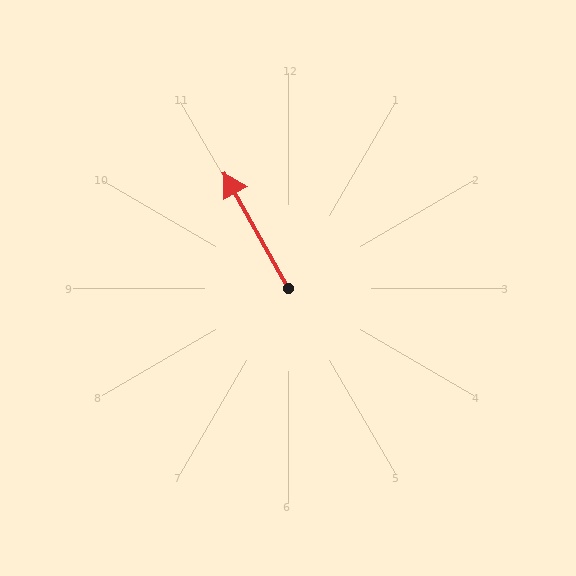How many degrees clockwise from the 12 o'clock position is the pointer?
Approximately 331 degrees.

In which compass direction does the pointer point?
Northwest.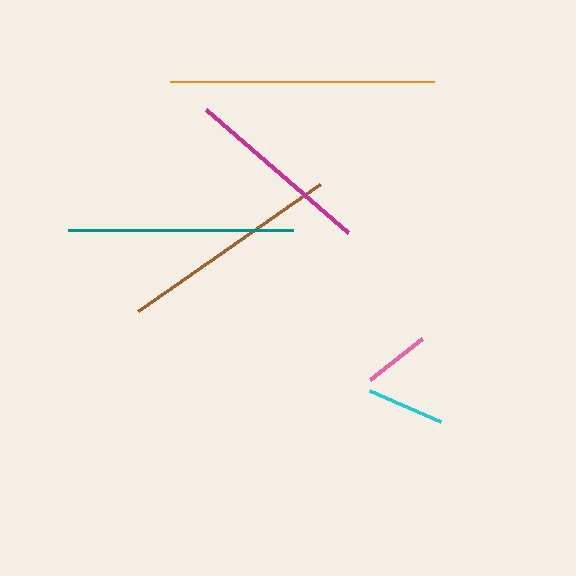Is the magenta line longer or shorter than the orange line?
The orange line is longer than the magenta line.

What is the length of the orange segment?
The orange segment is approximately 264 pixels long.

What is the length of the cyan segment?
The cyan segment is approximately 77 pixels long.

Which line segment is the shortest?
The pink line is the shortest at approximately 66 pixels.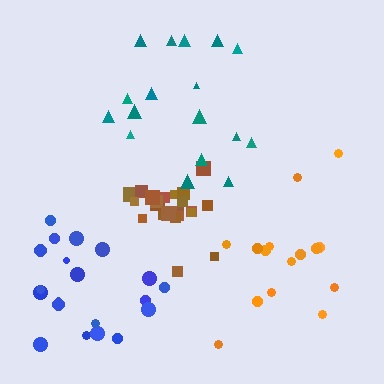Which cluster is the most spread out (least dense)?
Blue.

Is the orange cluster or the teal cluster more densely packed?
Teal.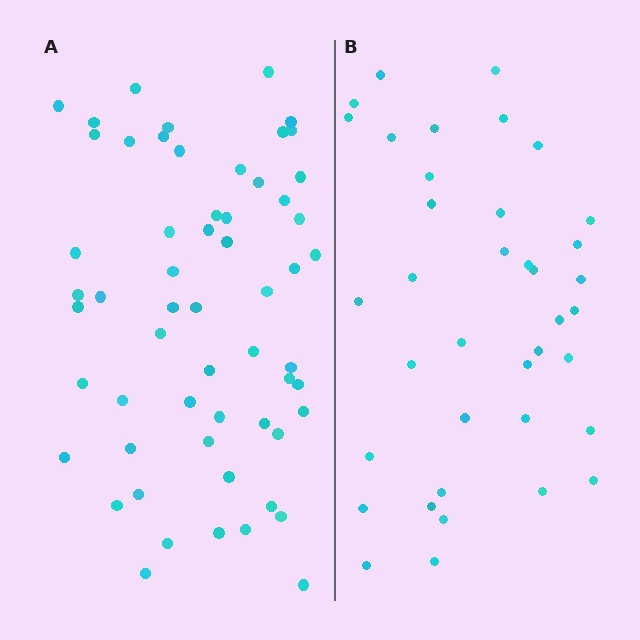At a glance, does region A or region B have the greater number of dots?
Region A (the left region) has more dots.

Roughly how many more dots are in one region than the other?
Region A has approximately 20 more dots than region B.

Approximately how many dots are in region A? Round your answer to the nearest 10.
About 60 dots. (The exact count is 58, which rounds to 60.)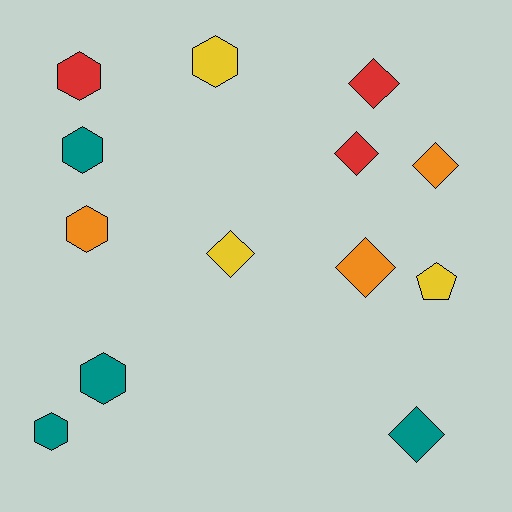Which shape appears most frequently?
Diamond, with 6 objects.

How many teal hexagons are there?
There are 3 teal hexagons.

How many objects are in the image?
There are 13 objects.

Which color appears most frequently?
Teal, with 4 objects.